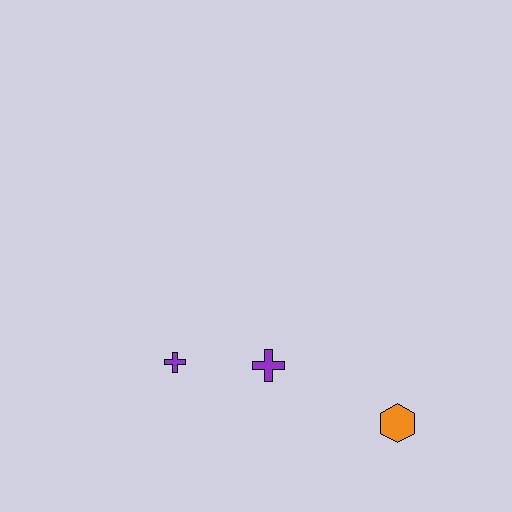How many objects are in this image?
There are 3 objects.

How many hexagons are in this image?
There is 1 hexagon.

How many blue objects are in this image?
There are no blue objects.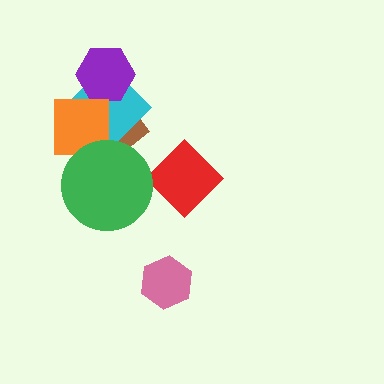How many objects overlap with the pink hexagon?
0 objects overlap with the pink hexagon.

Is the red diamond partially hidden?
No, no other shape covers it.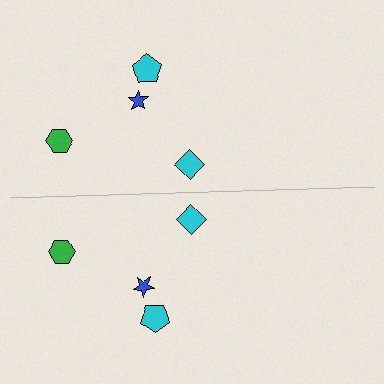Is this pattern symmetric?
Yes, this pattern has bilateral (reflection) symmetry.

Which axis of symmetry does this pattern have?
The pattern has a horizontal axis of symmetry running through the center of the image.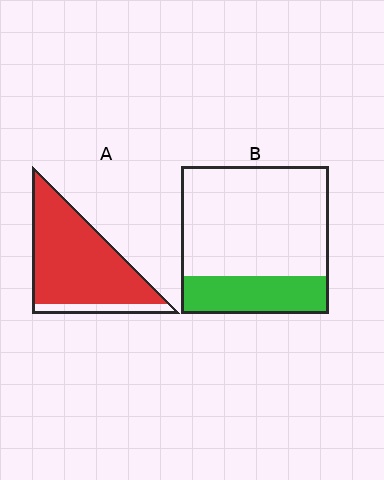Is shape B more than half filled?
No.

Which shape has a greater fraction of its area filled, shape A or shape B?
Shape A.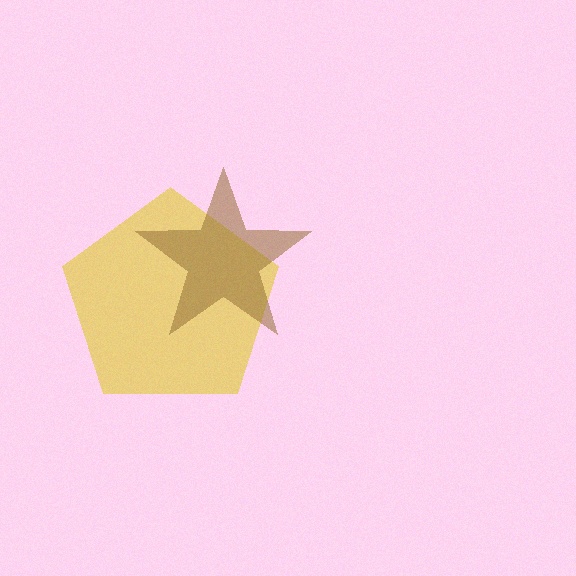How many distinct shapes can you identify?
There are 2 distinct shapes: a yellow pentagon, a brown star.